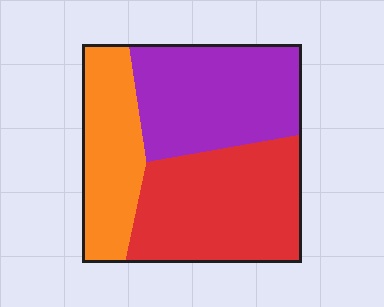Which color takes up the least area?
Orange, at roughly 25%.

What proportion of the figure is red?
Red covers about 40% of the figure.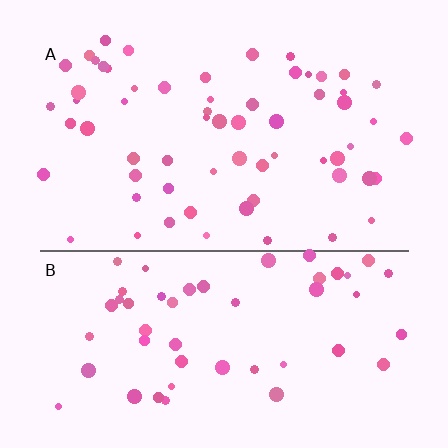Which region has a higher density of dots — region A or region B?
A (the top).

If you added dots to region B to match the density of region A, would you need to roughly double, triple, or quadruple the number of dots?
Approximately double.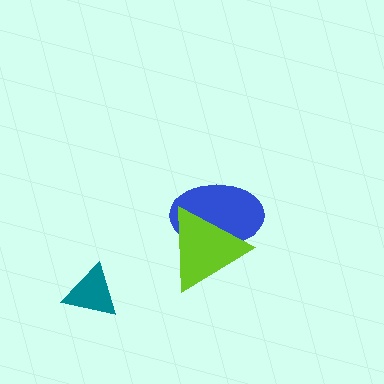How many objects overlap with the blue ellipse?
1 object overlaps with the blue ellipse.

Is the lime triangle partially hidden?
No, no other shape covers it.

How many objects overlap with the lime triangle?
1 object overlaps with the lime triangle.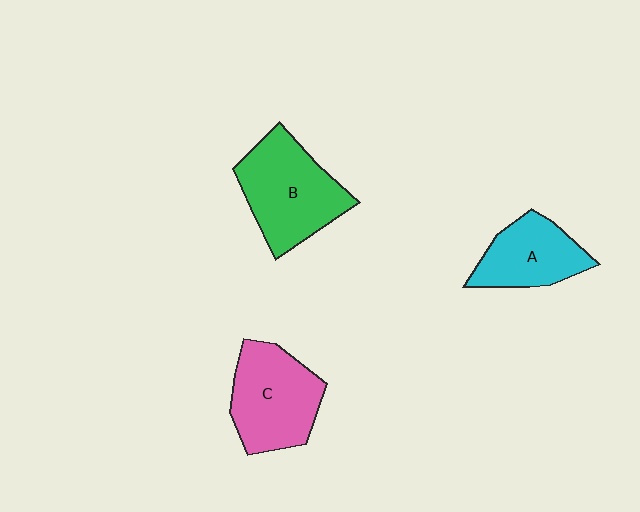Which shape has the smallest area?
Shape A (cyan).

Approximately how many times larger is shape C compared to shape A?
Approximately 1.3 times.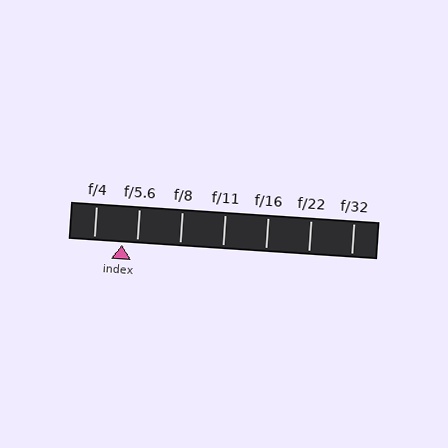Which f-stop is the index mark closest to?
The index mark is closest to f/5.6.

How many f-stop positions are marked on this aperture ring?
There are 7 f-stop positions marked.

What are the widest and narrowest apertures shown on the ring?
The widest aperture shown is f/4 and the narrowest is f/32.